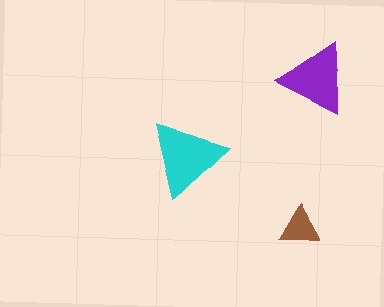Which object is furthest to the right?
The purple triangle is rightmost.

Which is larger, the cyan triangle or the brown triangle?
The cyan one.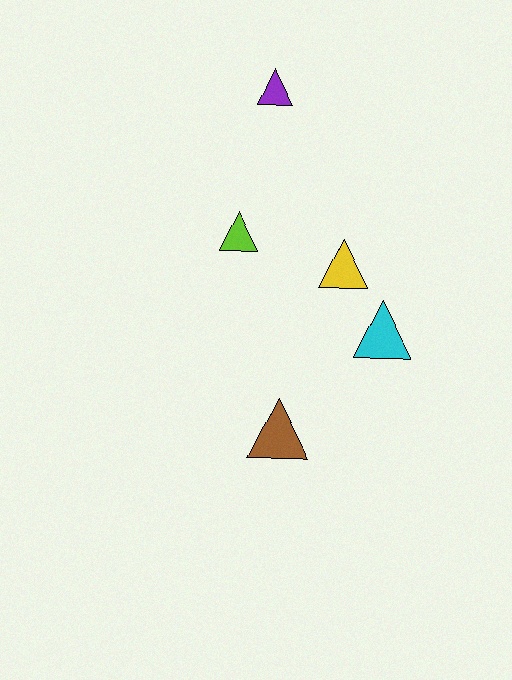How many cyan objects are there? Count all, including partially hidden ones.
There is 1 cyan object.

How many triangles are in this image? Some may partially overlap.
There are 5 triangles.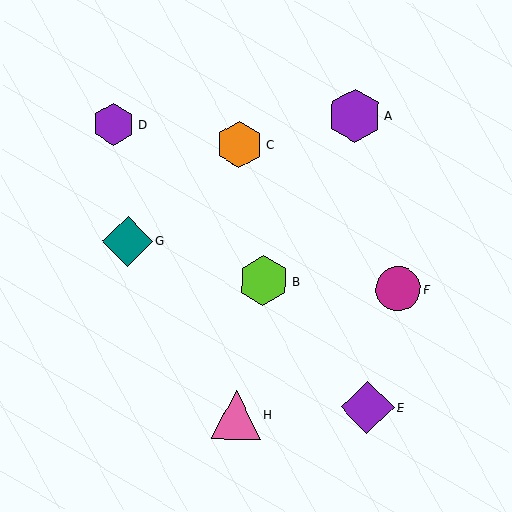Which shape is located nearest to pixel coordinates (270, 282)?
The lime hexagon (labeled B) at (263, 281) is nearest to that location.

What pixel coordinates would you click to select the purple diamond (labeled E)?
Click at (368, 407) to select the purple diamond E.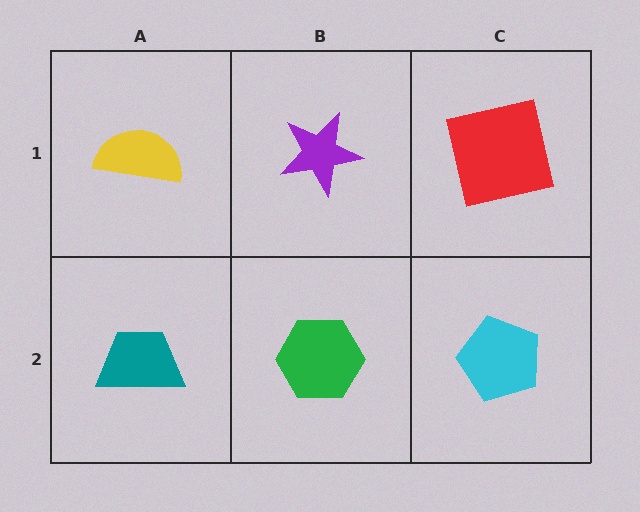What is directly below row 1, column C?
A cyan pentagon.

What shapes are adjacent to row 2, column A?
A yellow semicircle (row 1, column A), a green hexagon (row 2, column B).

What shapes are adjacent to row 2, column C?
A red square (row 1, column C), a green hexagon (row 2, column B).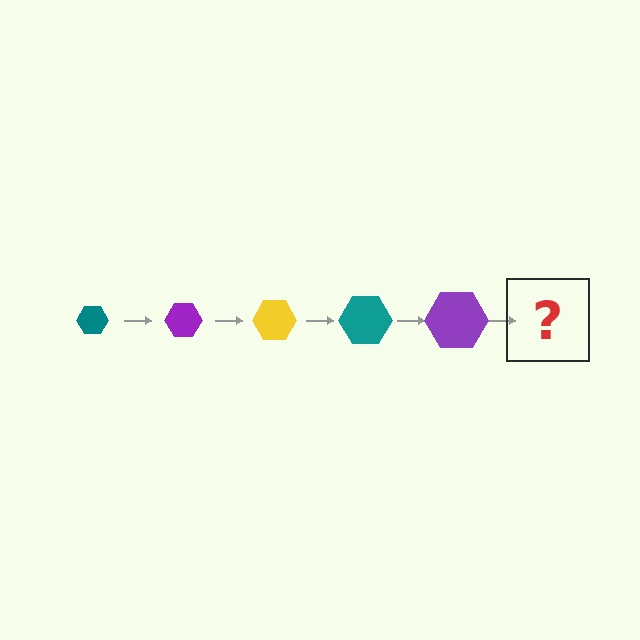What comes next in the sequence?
The next element should be a yellow hexagon, larger than the previous one.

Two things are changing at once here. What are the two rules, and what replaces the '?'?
The two rules are that the hexagon grows larger each step and the color cycles through teal, purple, and yellow. The '?' should be a yellow hexagon, larger than the previous one.